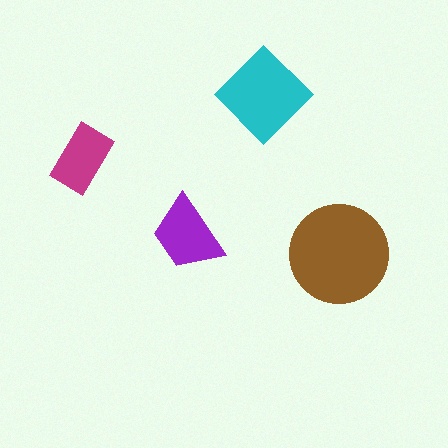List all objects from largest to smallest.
The brown circle, the cyan diamond, the purple trapezoid, the magenta rectangle.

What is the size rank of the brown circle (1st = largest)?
1st.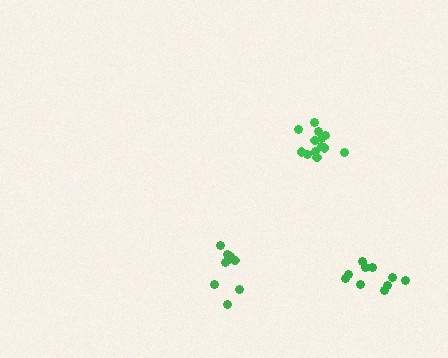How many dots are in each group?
Group 1: 9 dots, Group 2: 13 dots, Group 3: 10 dots (32 total).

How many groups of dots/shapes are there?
There are 3 groups.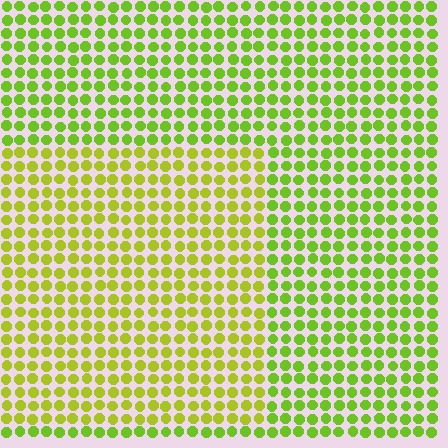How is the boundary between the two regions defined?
The boundary is defined purely by a slight shift in hue (about 23 degrees). Spacing, size, and orientation are identical on both sides.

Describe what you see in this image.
The image is filled with small lime elements in a uniform arrangement. A rectangle-shaped region is visible where the elements are tinted to a slightly different hue, forming a subtle color boundary.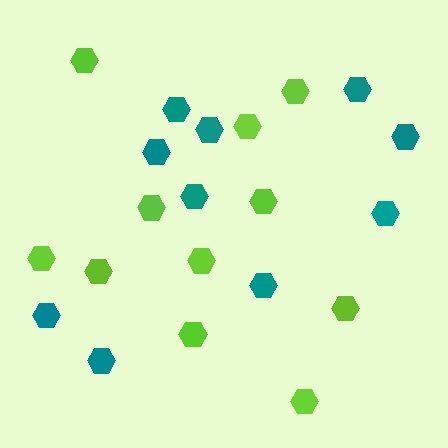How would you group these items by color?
There are 2 groups: one group of teal hexagons (10) and one group of lime hexagons (11).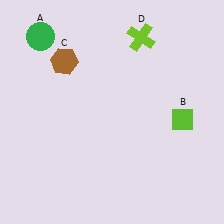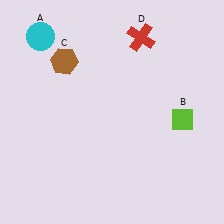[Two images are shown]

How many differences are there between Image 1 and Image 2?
There are 2 differences between the two images.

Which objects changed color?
A changed from green to cyan. D changed from lime to red.